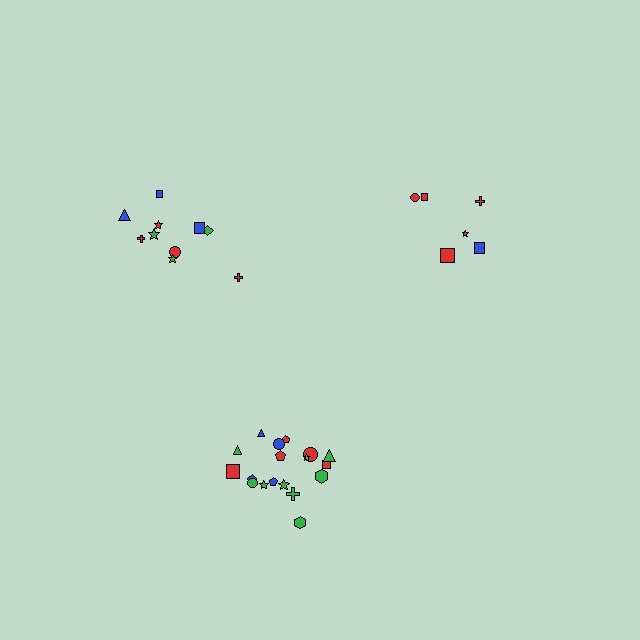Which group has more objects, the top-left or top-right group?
The top-left group.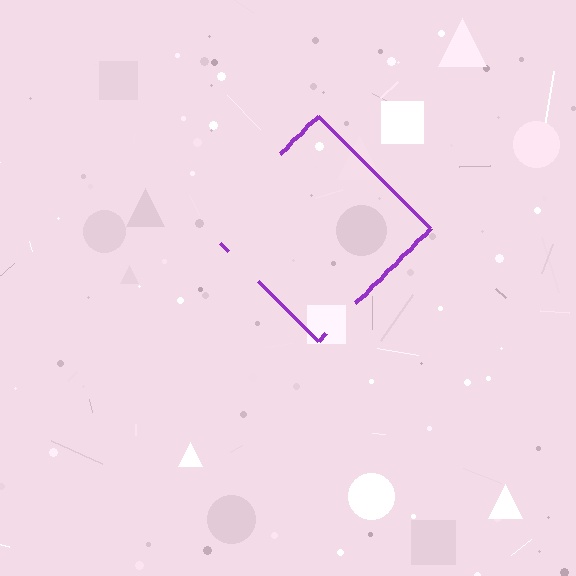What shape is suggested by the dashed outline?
The dashed outline suggests a diamond.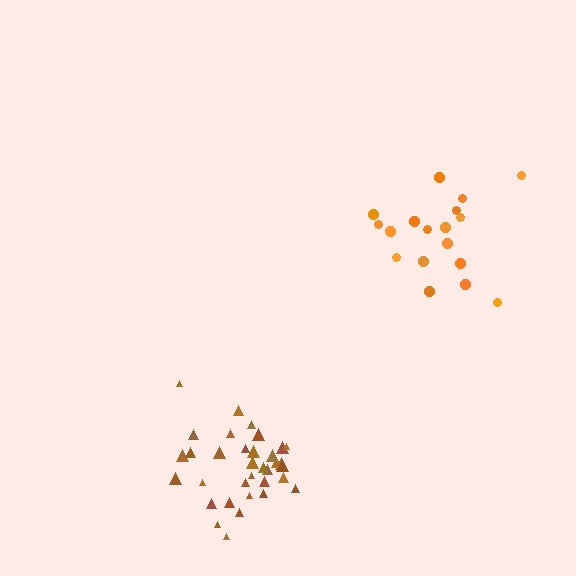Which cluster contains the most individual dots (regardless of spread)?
Brown (34).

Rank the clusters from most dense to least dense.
brown, orange.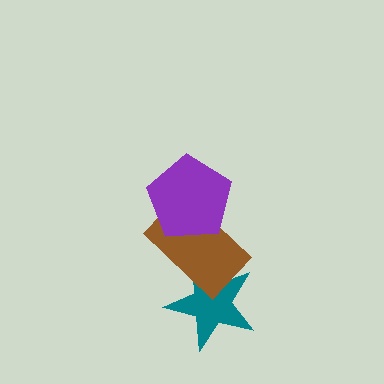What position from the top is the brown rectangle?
The brown rectangle is 2nd from the top.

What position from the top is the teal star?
The teal star is 3rd from the top.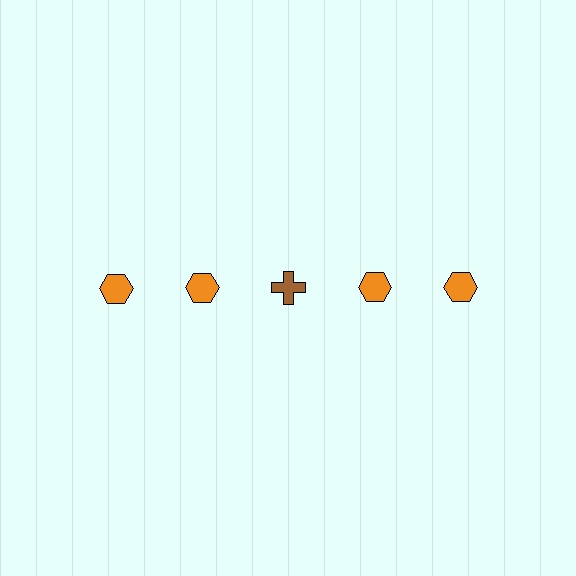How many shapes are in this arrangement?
There are 5 shapes arranged in a grid pattern.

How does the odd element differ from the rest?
It differs in both color (brown instead of orange) and shape (cross instead of hexagon).